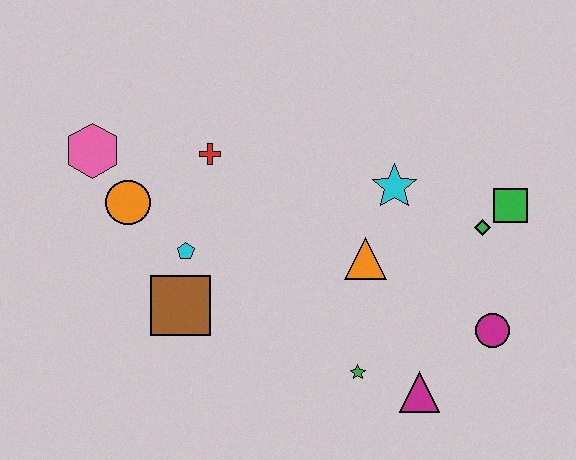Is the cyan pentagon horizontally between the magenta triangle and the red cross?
No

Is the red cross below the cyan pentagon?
No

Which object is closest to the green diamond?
The green square is closest to the green diamond.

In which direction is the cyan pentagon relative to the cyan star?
The cyan pentagon is to the left of the cyan star.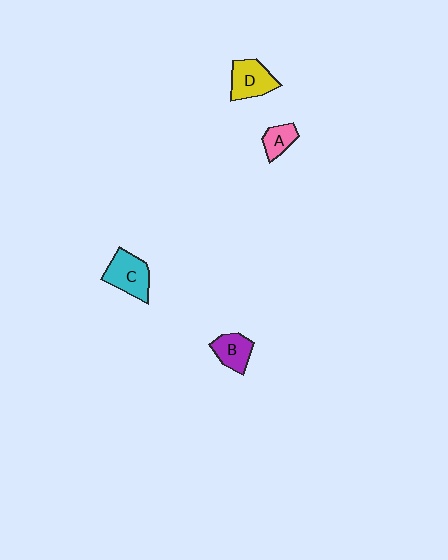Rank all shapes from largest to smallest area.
From largest to smallest: C (cyan), D (yellow), B (purple), A (pink).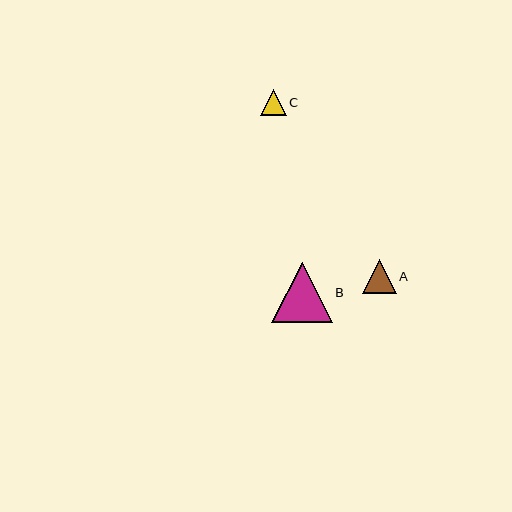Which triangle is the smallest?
Triangle C is the smallest with a size of approximately 26 pixels.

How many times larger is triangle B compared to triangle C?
Triangle B is approximately 2.3 times the size of triangle C.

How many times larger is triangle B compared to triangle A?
Triangle B is approximately 1.8 times the size of triangle A.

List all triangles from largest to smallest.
From largest to smallest: B, A, C.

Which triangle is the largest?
Triangle B is the largest with a size of approximately 60 pixels.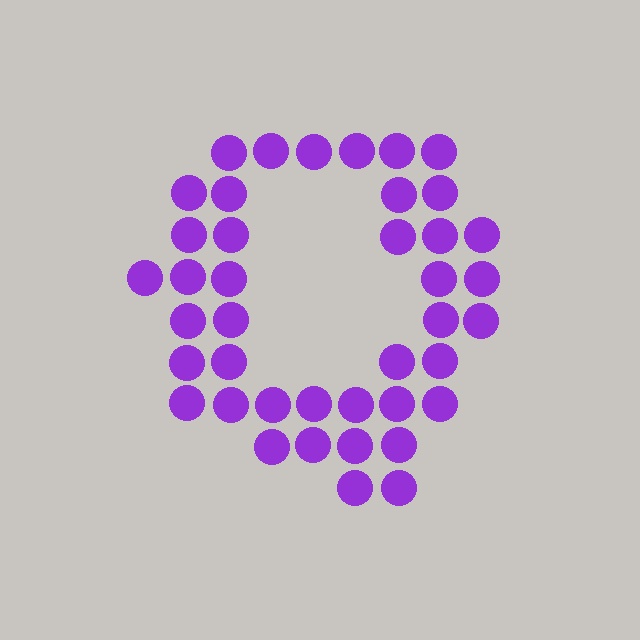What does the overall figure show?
The overall figure shows the letter Q.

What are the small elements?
The small elements are circles.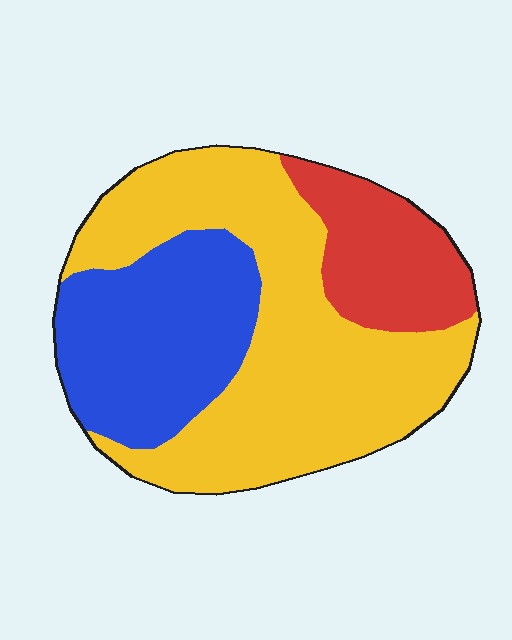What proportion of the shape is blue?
Blue takes up about one quarter (1/4) of the shape.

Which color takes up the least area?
Red, at roughly 15%.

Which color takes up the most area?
Yellow, at roughly 55%.